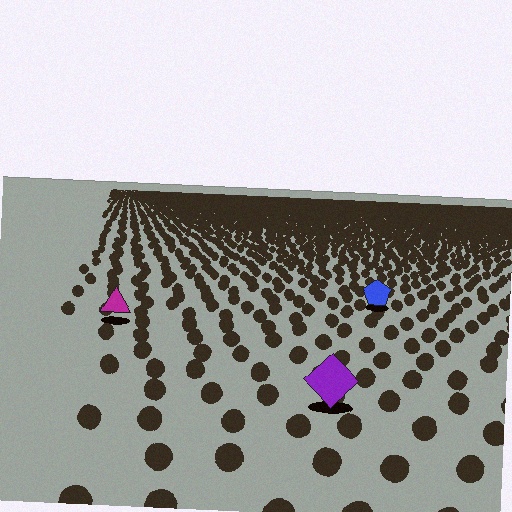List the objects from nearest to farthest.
From nearest to farthest: the purple diamond, the magenta triangle, the blue pentagon.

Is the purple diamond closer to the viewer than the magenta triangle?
Yes. The purple diamond is closer — you can tell from the texture gradient: the ground texture is coarser near it.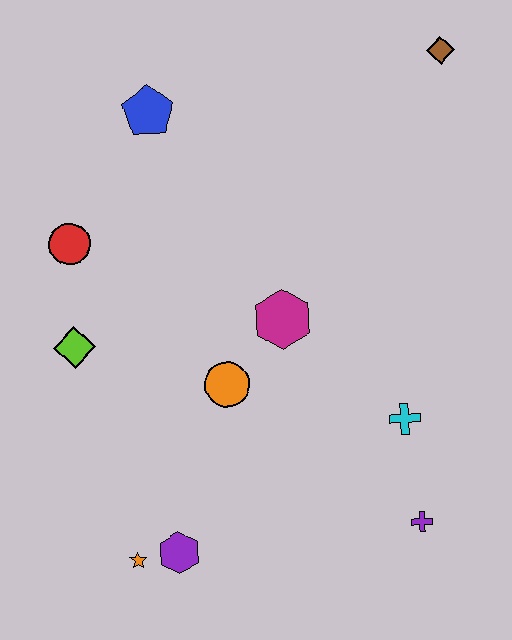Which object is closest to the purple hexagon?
The orange star is closest to the purple hexagon.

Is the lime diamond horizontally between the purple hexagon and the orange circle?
No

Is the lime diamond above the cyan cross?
Yes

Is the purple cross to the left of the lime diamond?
No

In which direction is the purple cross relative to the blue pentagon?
The purple cross is below the blue pentagon.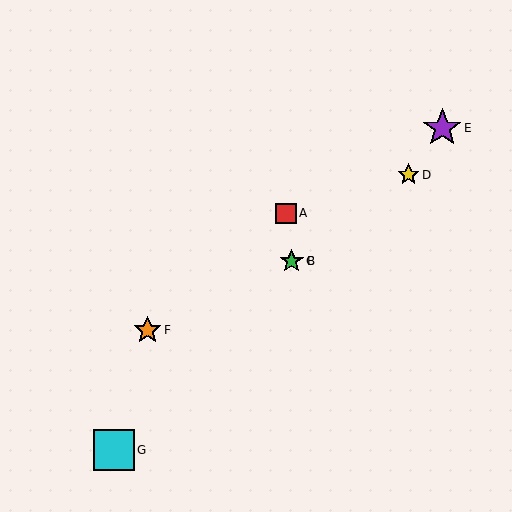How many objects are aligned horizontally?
2 objects (B, C) are aligned horizontally.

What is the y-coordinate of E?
Object E is at y≈128.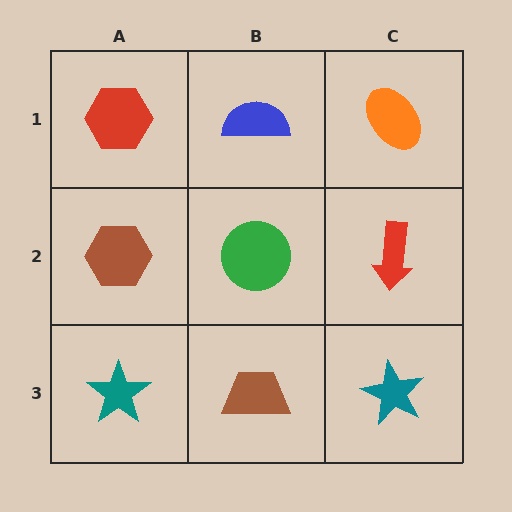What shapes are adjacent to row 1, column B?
A green circle (row 2, column B), a red hexagon (row 1, column A), an orange ellipse (row 1, column C).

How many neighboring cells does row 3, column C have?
2.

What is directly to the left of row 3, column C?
A brown trapezoid.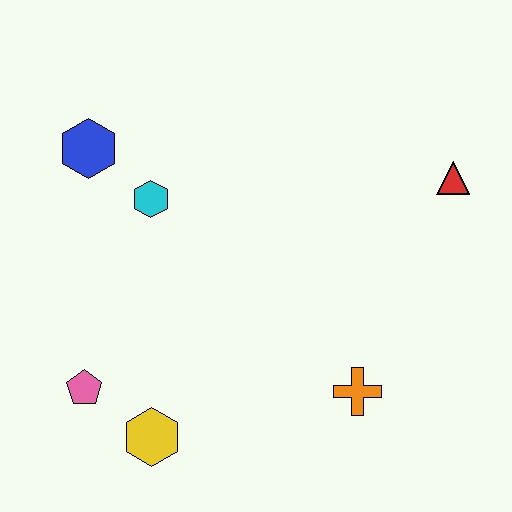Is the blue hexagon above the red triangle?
Yes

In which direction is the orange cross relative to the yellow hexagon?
The orange cross is to the right of the yellow hexagon.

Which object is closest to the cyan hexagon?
The blue hexagon is closest to the cyan hexagon.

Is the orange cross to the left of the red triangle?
Yes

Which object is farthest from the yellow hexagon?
The red triangle is farthest from the yellow hexagon.